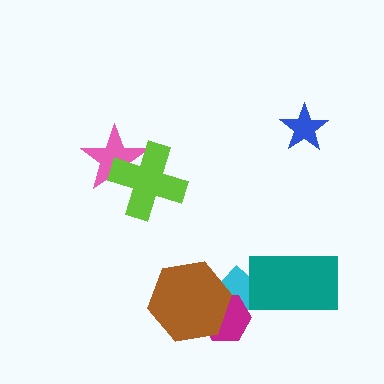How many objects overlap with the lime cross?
1 object overlaps with the lime cross.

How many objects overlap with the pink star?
1 object overlaps with the pink star.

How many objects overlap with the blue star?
0 objects overlap with the blue star.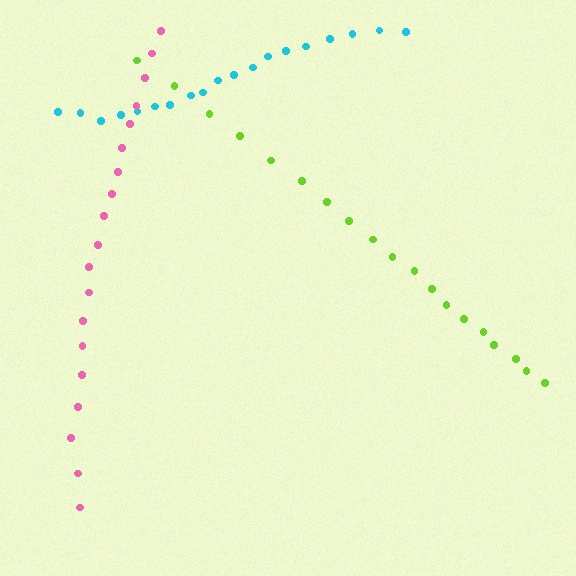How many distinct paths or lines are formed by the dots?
There are 3 distinct paths.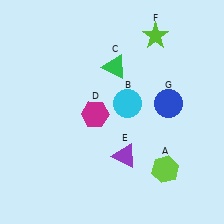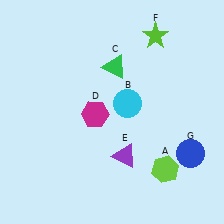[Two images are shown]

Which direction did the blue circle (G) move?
The blue circle (G) moved down.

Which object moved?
The blue circle (G) moved down.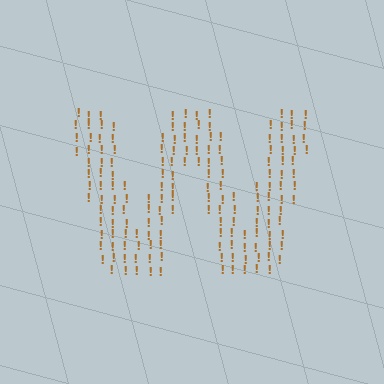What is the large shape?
The large shape is the letter W.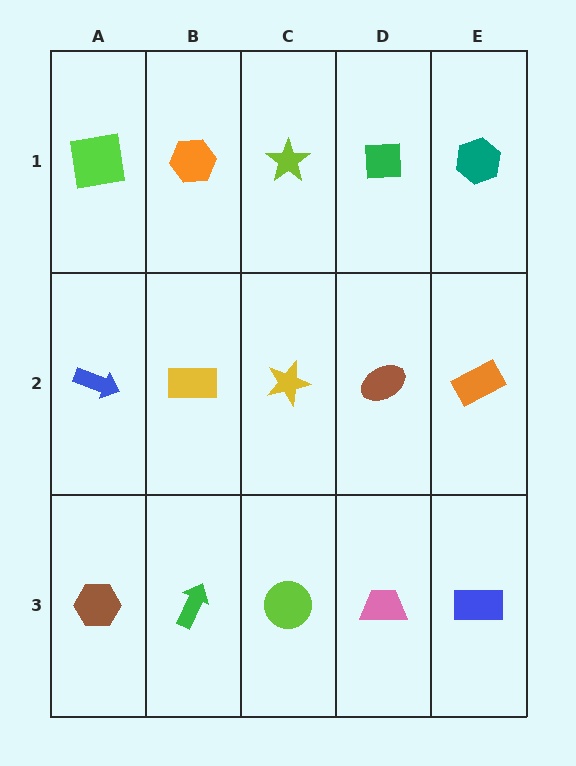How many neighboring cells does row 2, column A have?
3.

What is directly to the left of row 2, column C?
A yellow rectangle.